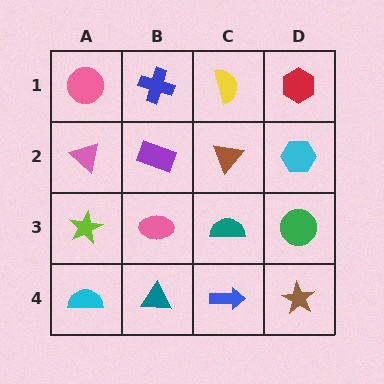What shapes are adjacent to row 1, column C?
A brown triangle (row 2, column C), a blue cross (row 1, column B), a red hexagon (row 1, column D).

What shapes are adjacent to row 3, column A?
A pink triangle (row 2, column A), a cyan semicircle (row 4, column A), a pink ellipse (row 3, column B).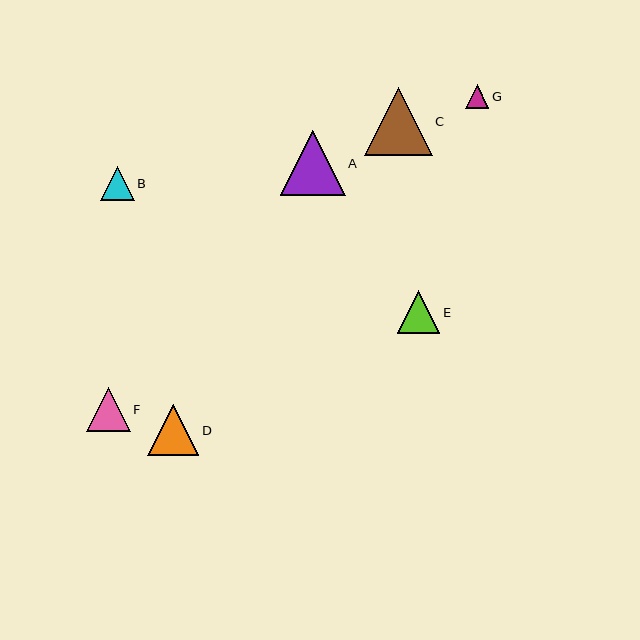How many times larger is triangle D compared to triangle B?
Triangle D is approximately 1.5 times the size of triangle B.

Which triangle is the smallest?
Triangle G is the smallest with a size of approximately 23 pixels.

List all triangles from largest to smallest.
From largest to smallest: C, A, D, F, E, B, G.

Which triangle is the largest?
Triangle C is the largest with a size of approximately 68 pixels.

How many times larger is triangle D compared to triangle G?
Triangle D is approximately 2.2 times the size of triangle G.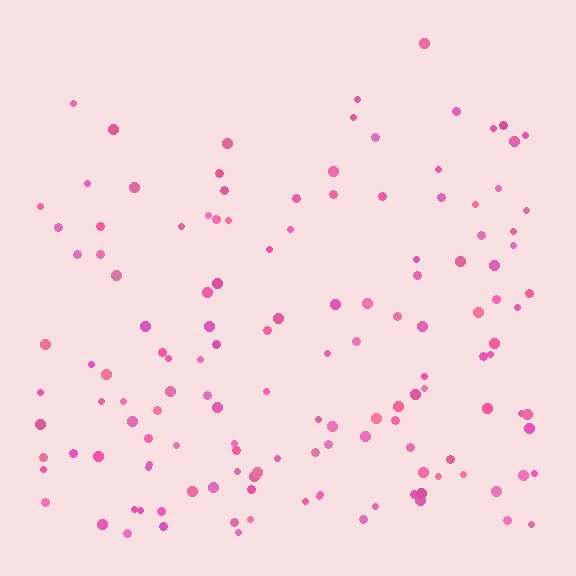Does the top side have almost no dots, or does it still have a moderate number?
Still a moderate number, just noticeably fewer than the bottom.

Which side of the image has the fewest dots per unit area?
The top.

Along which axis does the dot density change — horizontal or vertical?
Vertical.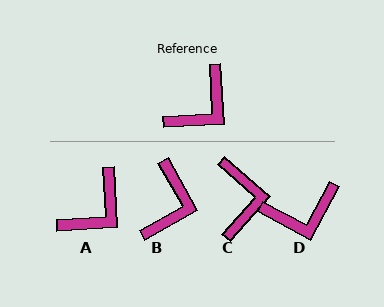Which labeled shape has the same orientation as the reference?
A.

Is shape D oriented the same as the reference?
No, it is off by about 32 degrees.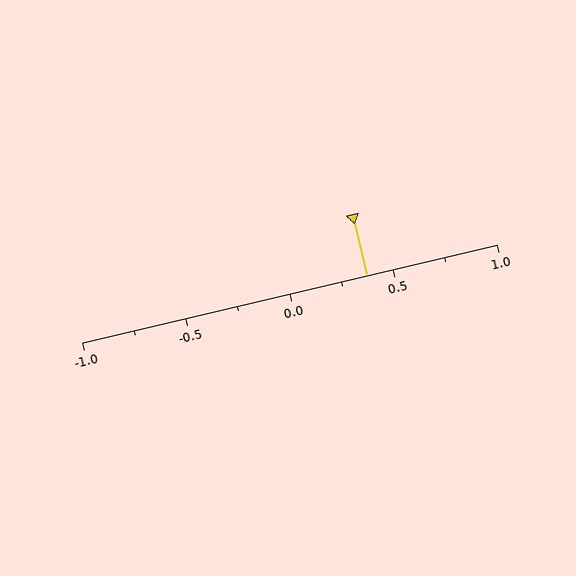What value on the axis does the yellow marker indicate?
The marker indicates approximately 0.38.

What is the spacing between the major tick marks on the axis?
The major ticks are spaced 0.5 apart.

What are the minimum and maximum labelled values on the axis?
The axis runs from -1.0 to 1.0.